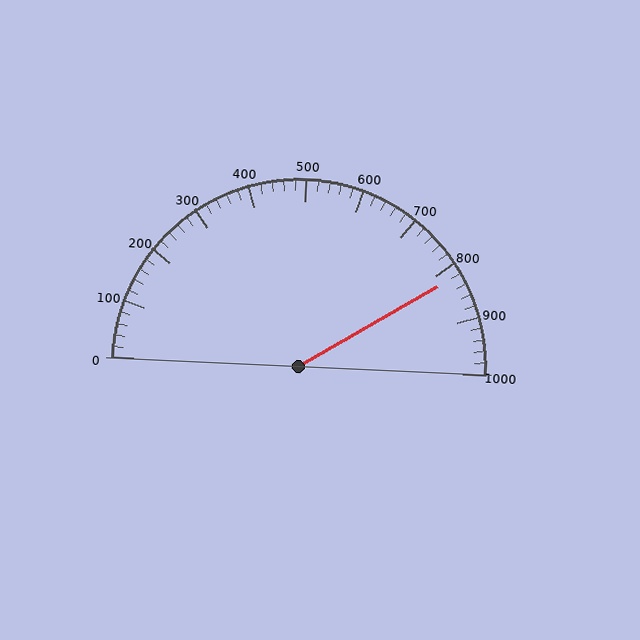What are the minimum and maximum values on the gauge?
The gauge ranges from 0 to 1000.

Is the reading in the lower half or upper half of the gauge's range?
The reading is in the upper half of the range (0 to 1000).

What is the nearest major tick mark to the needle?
The nearest major tick mark is 800.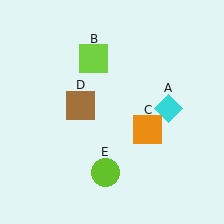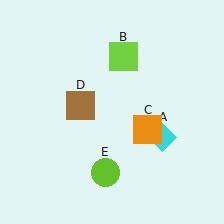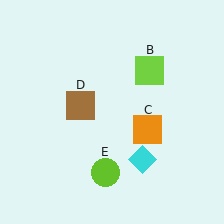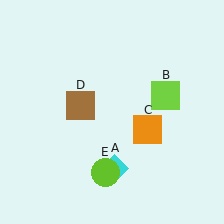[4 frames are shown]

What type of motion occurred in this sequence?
The cyan diamond (object A), lime square (object B) rotated clockwise around the center of the scene.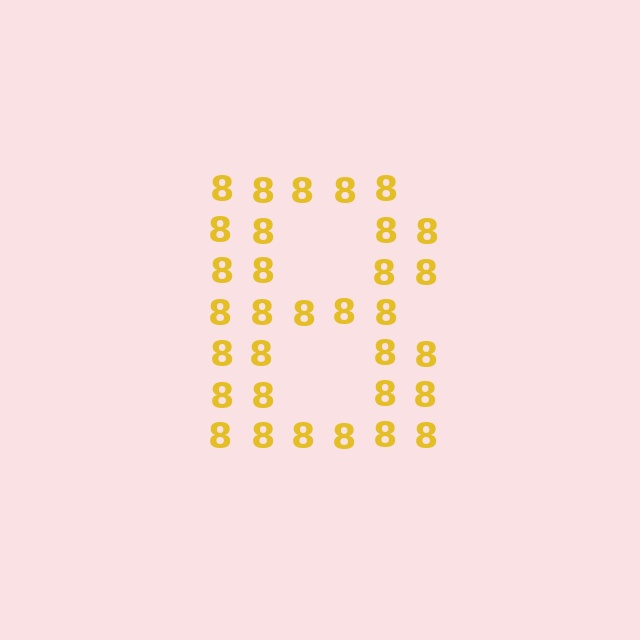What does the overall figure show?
The overall figure shows the letter B.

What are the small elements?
The small elements are digit 8's.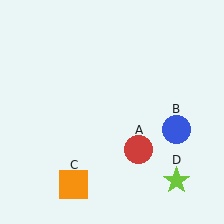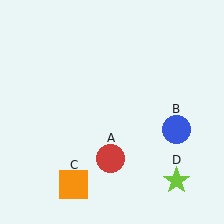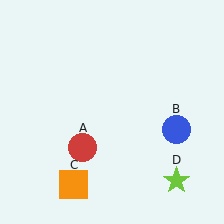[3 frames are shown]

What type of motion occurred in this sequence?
The red circle (object A) rotated clockwise around the center of the scene.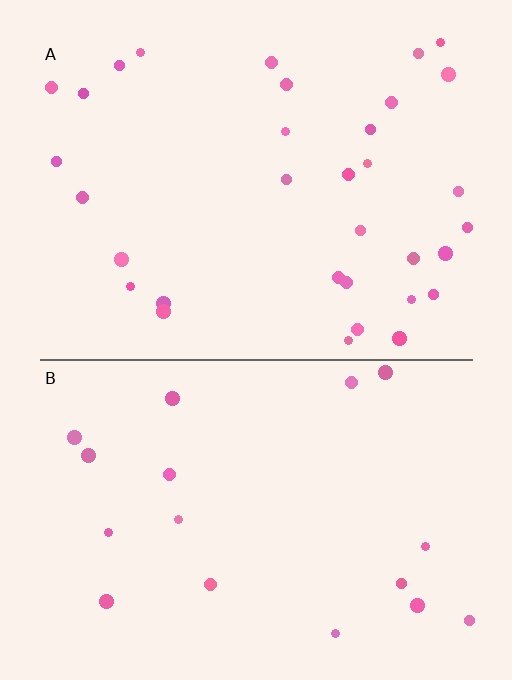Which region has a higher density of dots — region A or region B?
A (the top).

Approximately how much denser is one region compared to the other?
Approximately 1.9× — region A over region B.